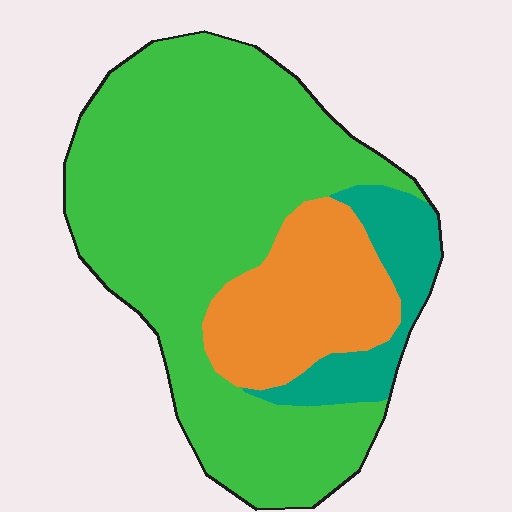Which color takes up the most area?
Green, at roughly 70%.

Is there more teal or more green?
Green.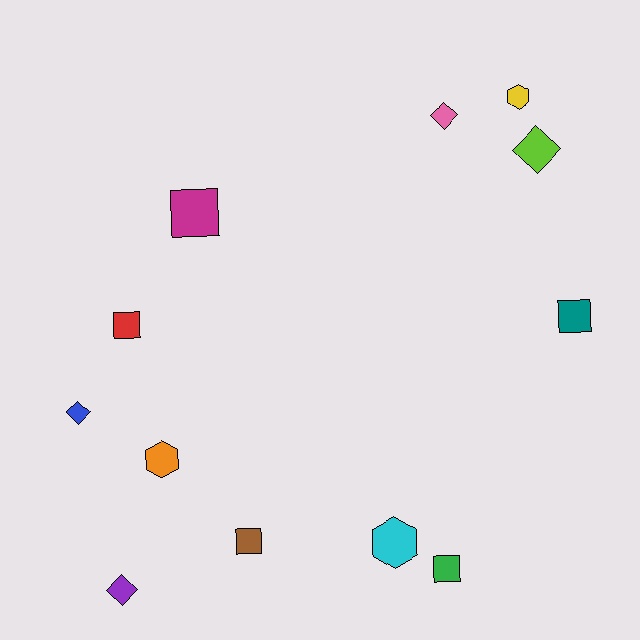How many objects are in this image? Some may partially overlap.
There are 12 objects.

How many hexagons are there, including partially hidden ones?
There are 3 hexagons.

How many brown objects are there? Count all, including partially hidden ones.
There is 1 brown object.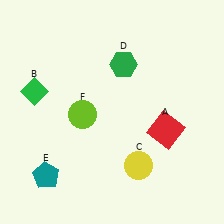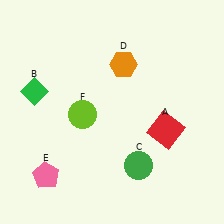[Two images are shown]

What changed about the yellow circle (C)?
In Image 1, C is yellow. In Image 2, it changed to green.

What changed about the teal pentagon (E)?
In Image 1, E is teal. In Image 2, it changed to pink.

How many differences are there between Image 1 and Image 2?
There are 3 differences between the two images.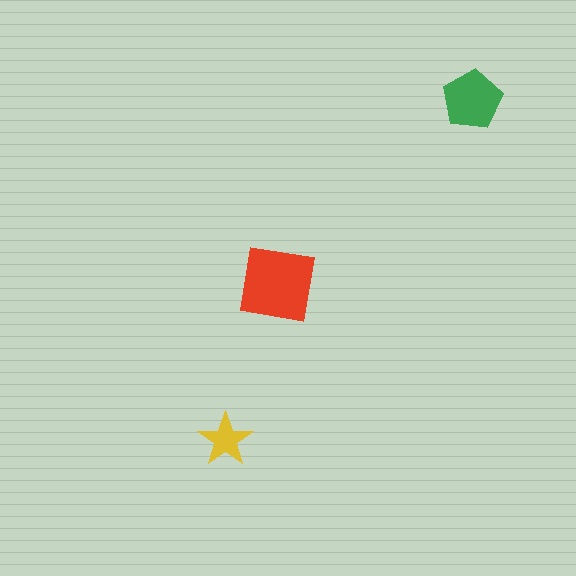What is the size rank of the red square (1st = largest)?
1st.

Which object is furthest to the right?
The green pentagon is rightmost.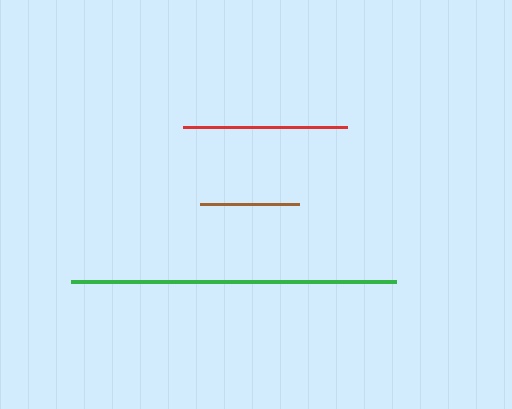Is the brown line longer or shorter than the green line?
The green line is longer than the brown line.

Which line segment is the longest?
The green line is the longest at approximately 325 pixels.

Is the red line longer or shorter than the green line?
The green line is longer than the red line.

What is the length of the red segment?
The red segment is approximately 164 pixels long.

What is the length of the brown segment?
The brown segment is approximately 99 pixels long.